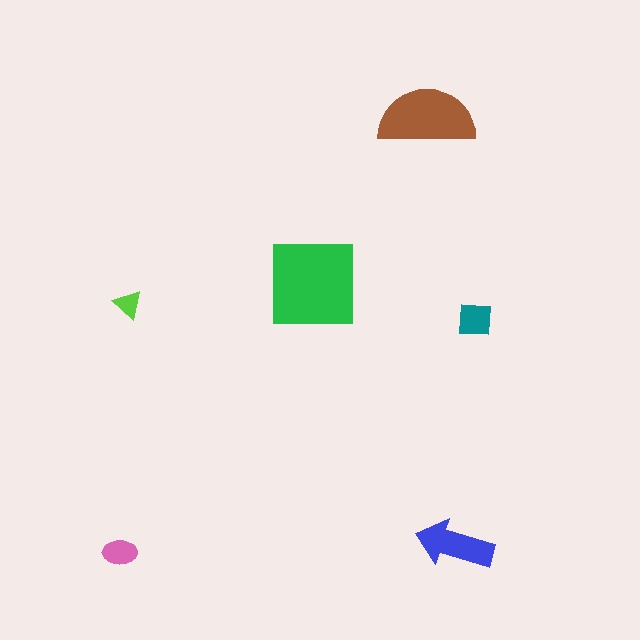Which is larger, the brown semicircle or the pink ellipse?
The brown semicircle.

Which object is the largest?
The green square.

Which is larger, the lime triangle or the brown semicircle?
The brown semicircle.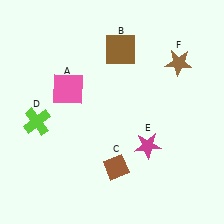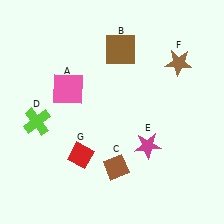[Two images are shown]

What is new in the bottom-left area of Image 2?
A red diamond (G) was added in the bottom-left area of Image 2.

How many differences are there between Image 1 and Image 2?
There is 1 difference between the two images.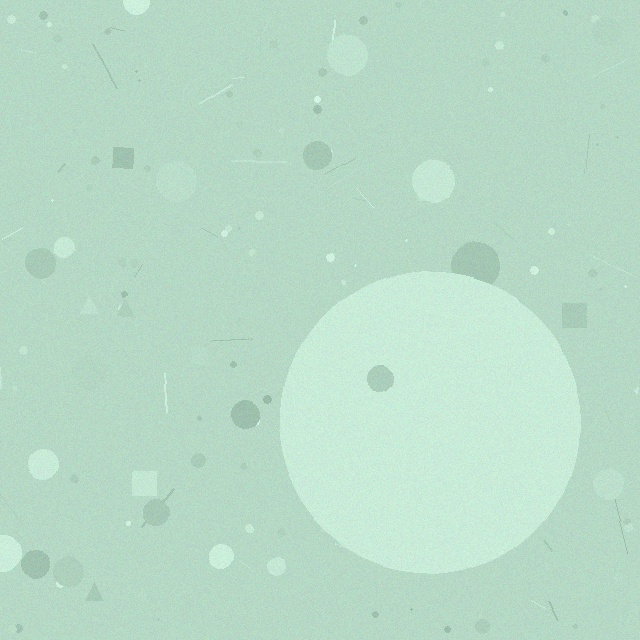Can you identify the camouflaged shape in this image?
The camouflaged shape is a circle.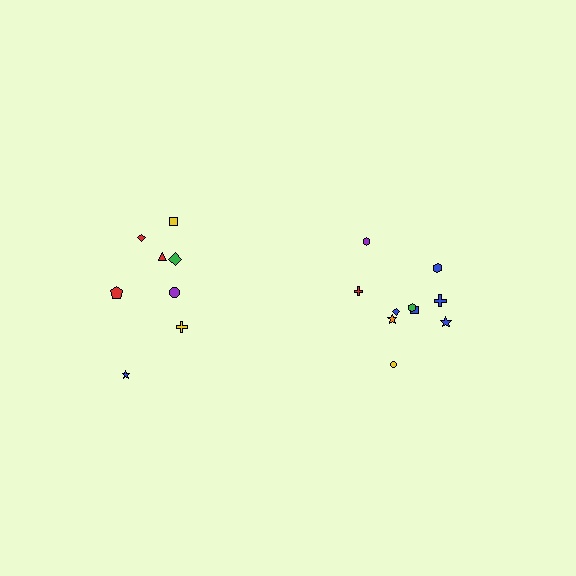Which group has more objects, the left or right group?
The right group.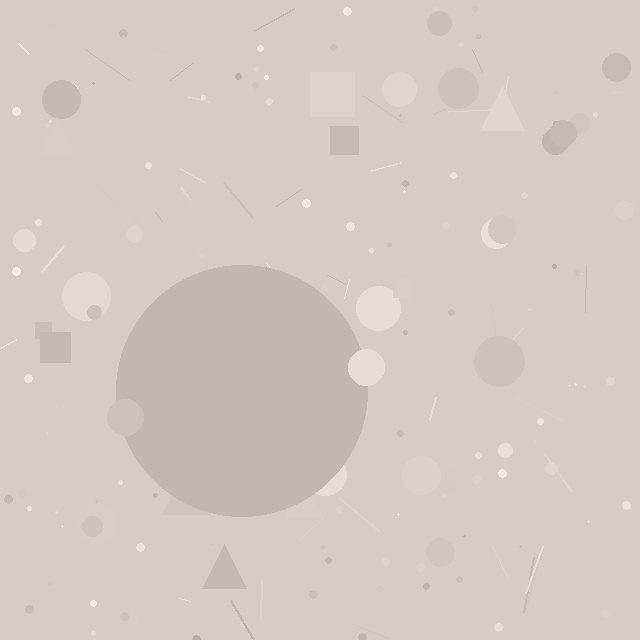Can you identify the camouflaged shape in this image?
The camouflaged shape is a circle.